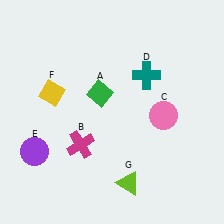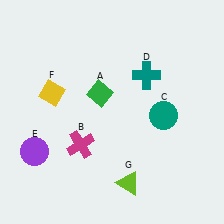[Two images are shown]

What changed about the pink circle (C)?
In Image 1, C is pink. In Image 2, it changed to teal.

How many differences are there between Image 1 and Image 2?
There is 1 difference between the two images.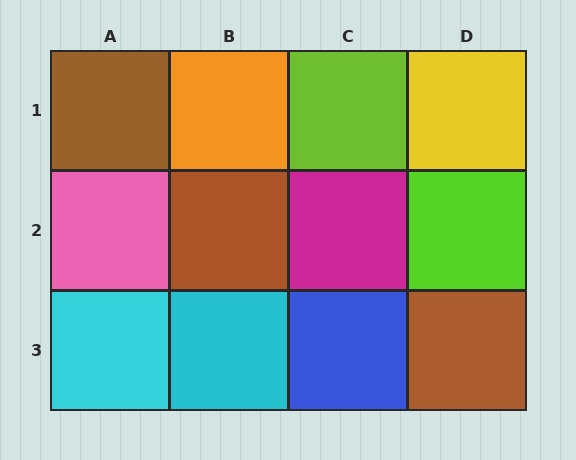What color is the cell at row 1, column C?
Lime.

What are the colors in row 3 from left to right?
Cyan, cyan, blue, brown.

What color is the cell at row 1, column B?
Orange.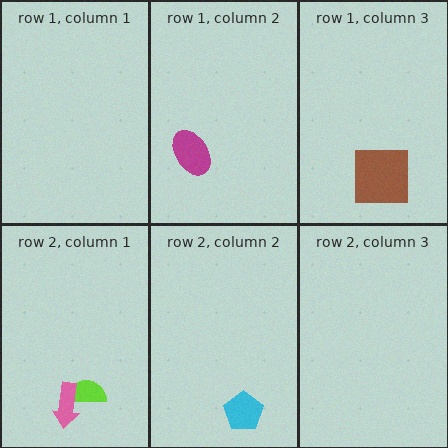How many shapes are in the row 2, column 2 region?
1.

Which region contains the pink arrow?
The row 2, column 1 region.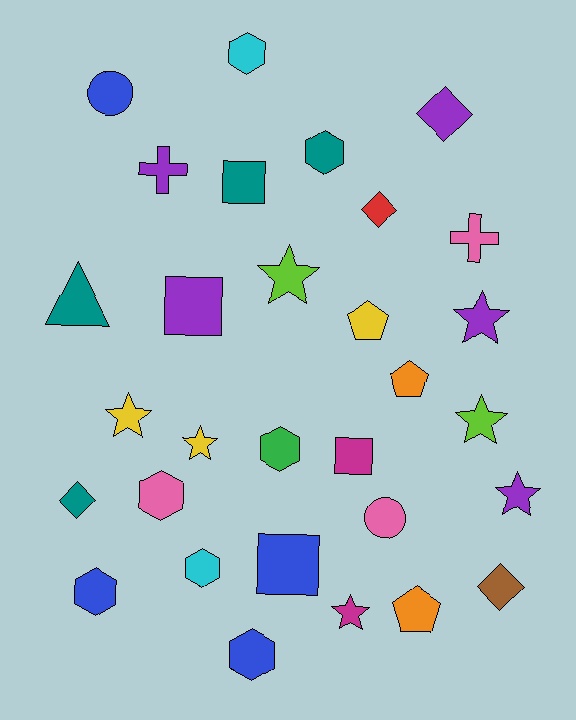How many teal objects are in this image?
There are 4 teal objects.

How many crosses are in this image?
There are 2 crosses.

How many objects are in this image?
There are 30 objects.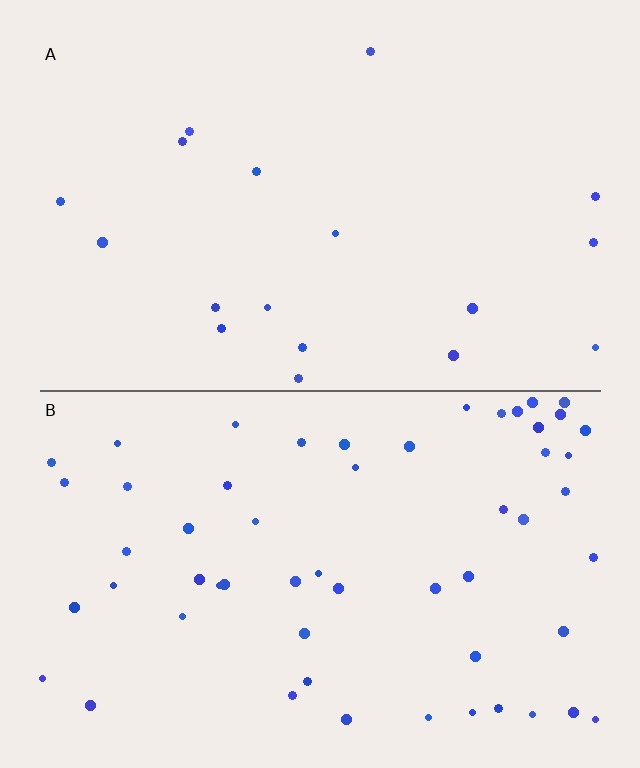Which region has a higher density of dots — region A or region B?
B (the bottom).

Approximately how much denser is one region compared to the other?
Approximately 3.2× — region B over region A.